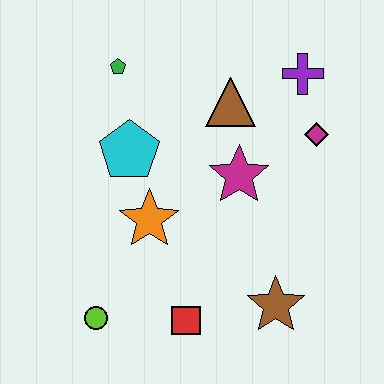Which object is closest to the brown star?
The red square is closest to the brown star.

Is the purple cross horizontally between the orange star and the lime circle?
No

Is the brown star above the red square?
Yes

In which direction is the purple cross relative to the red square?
The purple cross is above the red square.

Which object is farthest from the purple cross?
The lime circle is farthest from the purple cross.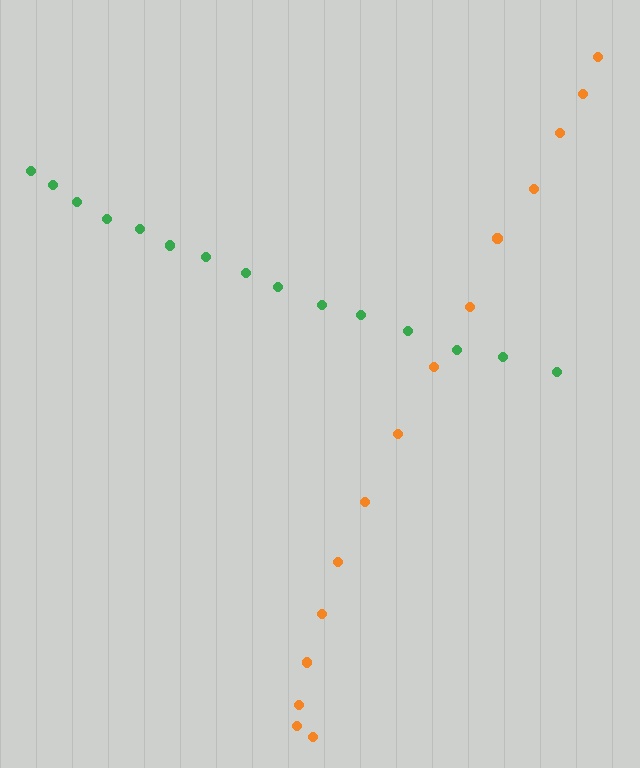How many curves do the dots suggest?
There are 2 distinct paths.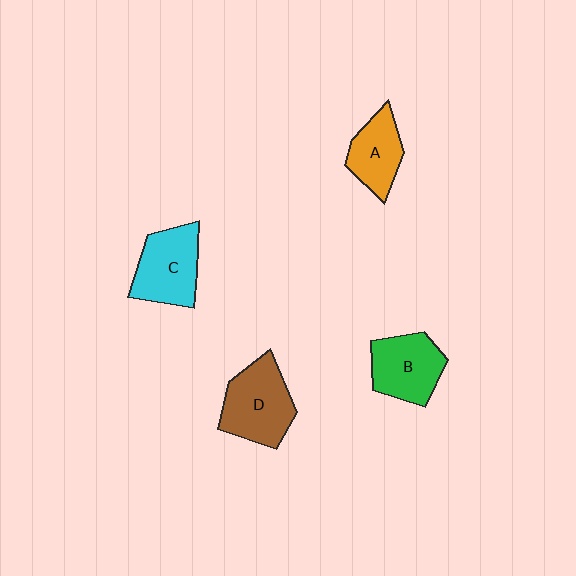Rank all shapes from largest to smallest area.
From largest to smallest: D (brown), C (cyan), B (green), A (orange).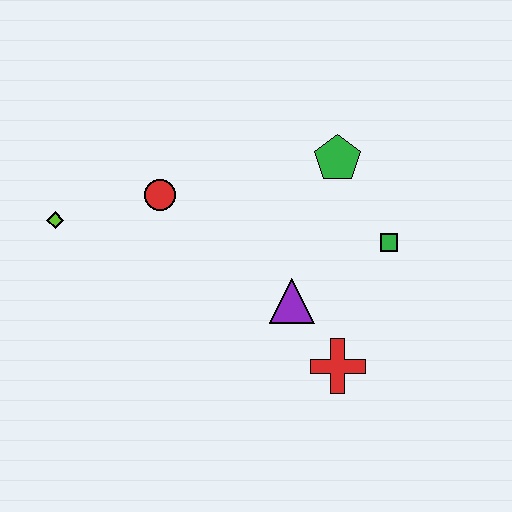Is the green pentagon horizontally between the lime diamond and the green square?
Yes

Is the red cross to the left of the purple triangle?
No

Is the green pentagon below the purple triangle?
No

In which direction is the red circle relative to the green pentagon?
The red circle is to the left of the green pentagon.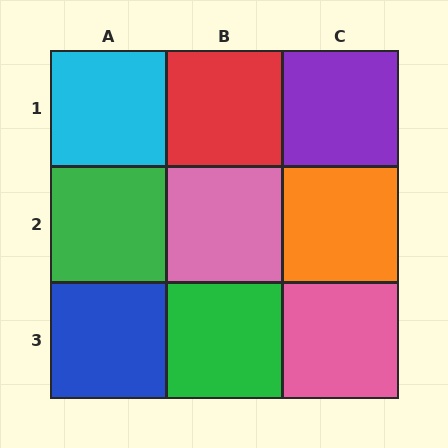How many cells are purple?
1 cell is purple.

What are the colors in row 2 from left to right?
Green, pink, orange.